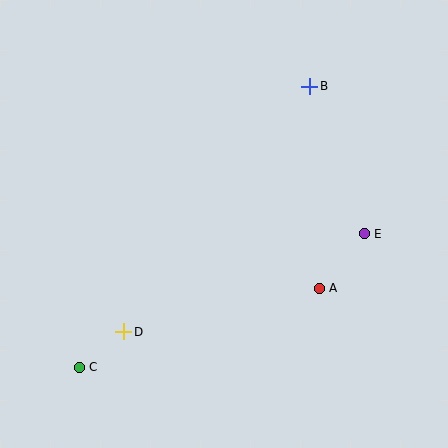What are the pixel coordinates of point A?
Point A is at (319, 288).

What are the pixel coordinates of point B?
Point B is at (310, 86).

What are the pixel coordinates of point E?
Point E is at (364, 234).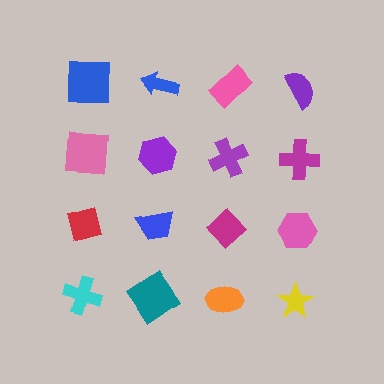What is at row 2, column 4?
A magenta cross.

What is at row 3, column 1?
A red square.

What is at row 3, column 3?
A magenta diamond.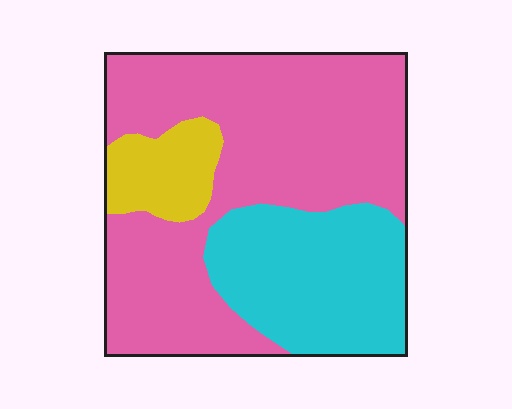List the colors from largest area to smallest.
From largest to smallest: pink, cyan, yellow.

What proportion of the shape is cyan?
Cyan covers roughly 30% of the shape.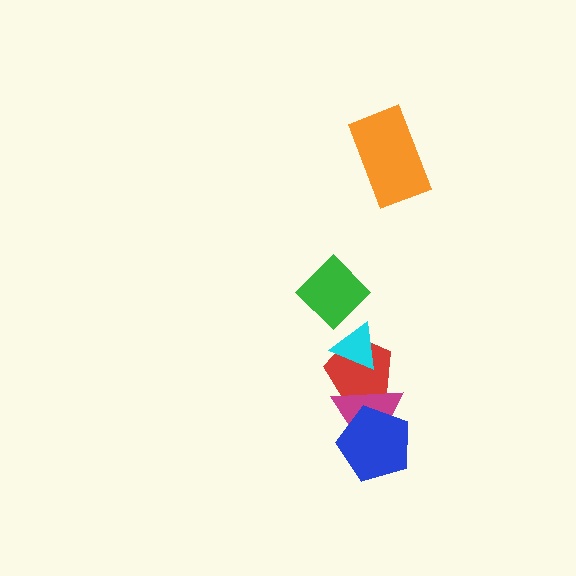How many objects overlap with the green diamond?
0 objects overlap with the green diamond.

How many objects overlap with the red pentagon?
2 objects overlap with the red pentagon.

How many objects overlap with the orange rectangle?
0 objects overlap with the orange rectangle.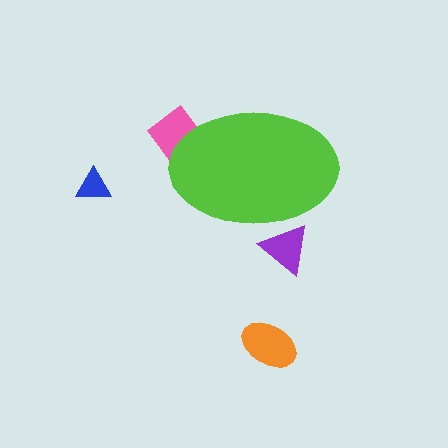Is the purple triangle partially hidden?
Yes, the purple triangle is partially hidden behind the lime ellipse.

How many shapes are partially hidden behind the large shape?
2 shapes are partially hidden.